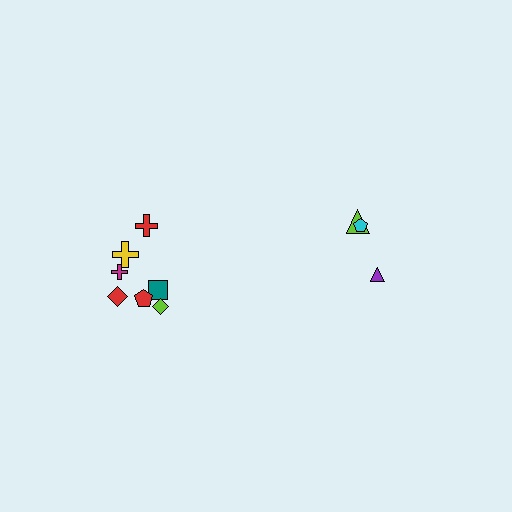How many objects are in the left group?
There are 7 objects.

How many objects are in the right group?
There are 3 objects.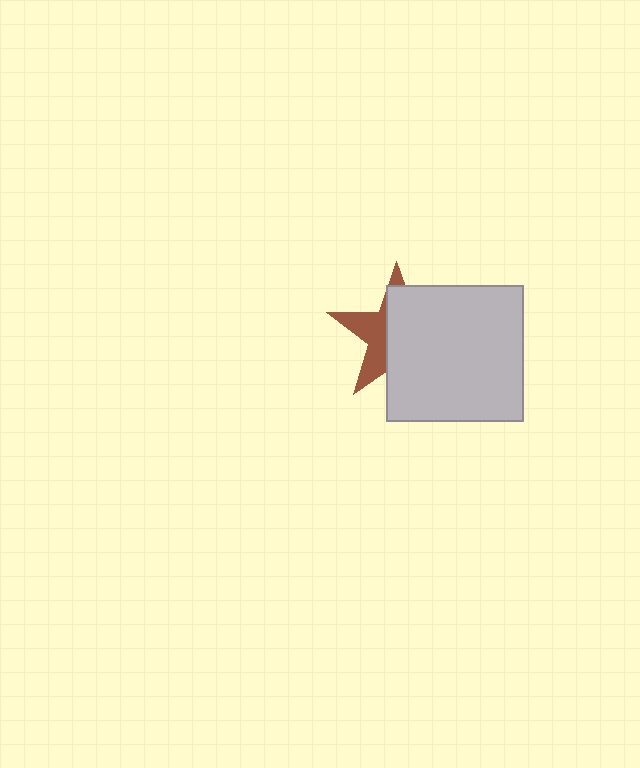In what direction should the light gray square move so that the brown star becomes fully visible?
The light gray square should move right. That is the shortest direction to clear the overlap and leave the brown star fully visible.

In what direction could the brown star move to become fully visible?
The brown star could move left. That would shift it out from behind the light gray square entirely.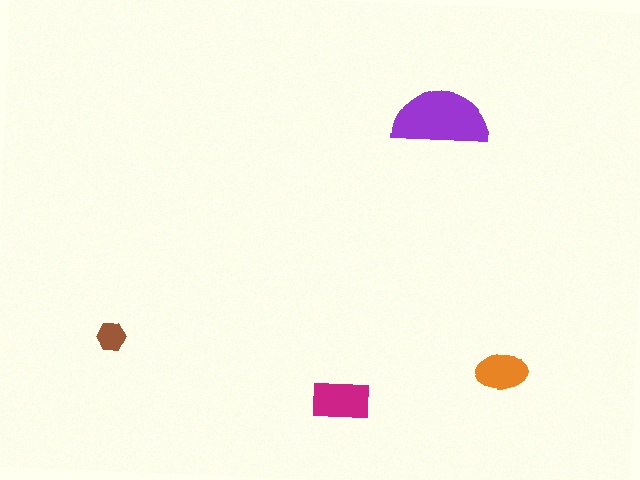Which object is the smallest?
The brown hexagon.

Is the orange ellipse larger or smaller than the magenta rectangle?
Smaller.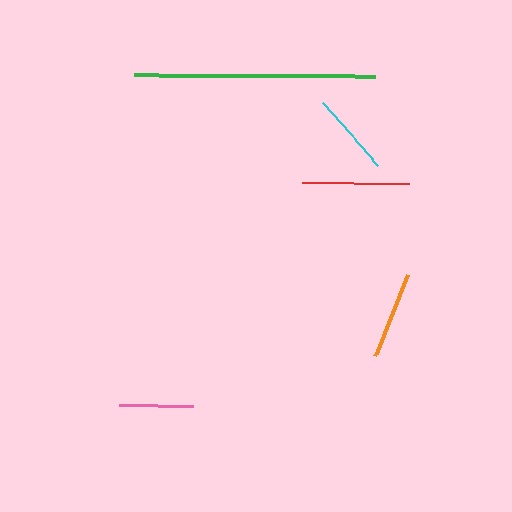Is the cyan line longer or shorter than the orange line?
The orange line is longer than the cyan line.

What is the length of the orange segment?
The orange segment is approximately 87 pixels long.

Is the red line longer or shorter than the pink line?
The red line is longer than the pink line.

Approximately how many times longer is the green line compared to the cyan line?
The green line is approximately 2.9 times the length of the cyan line.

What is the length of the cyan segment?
The cyan segment is approximately 83 pixels long.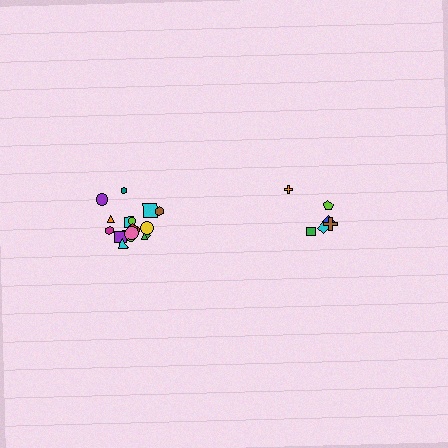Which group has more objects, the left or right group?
The left group.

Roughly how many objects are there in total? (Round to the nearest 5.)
Roughly 25 objects in total.